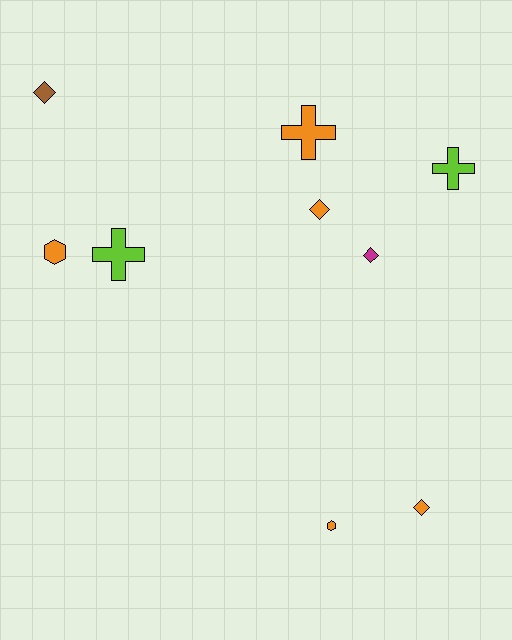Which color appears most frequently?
Orange, with 5 objects.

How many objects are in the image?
There are 9 objects.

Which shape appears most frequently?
Diamond, with 4 objects.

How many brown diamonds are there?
There is 1 brown diamond.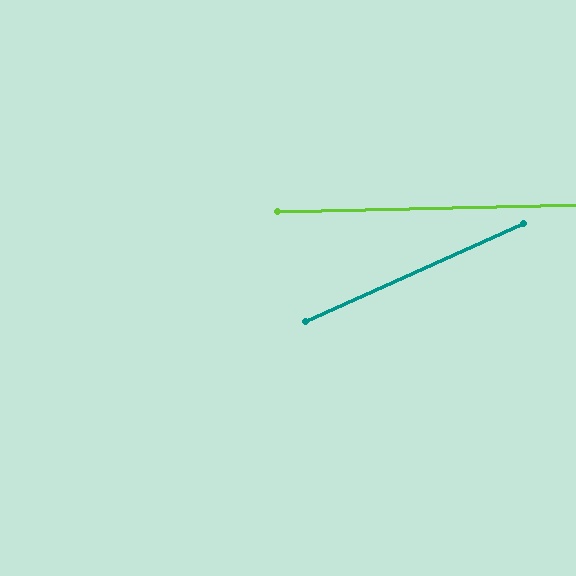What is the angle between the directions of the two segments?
Approximately 23 degrees.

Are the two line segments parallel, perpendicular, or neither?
Neither parallel nor perpendicular — they differ by about 23°.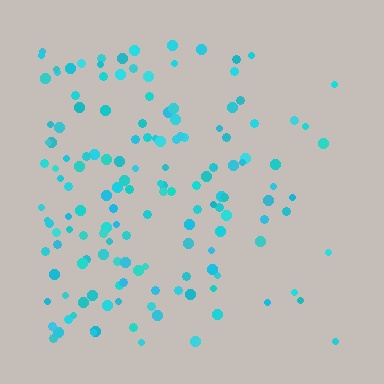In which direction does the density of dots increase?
From right to left, with the left side densest.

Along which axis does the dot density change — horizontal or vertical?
Horizontal.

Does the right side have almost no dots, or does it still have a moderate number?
Still a moderate number, just noticeably fewer than the left.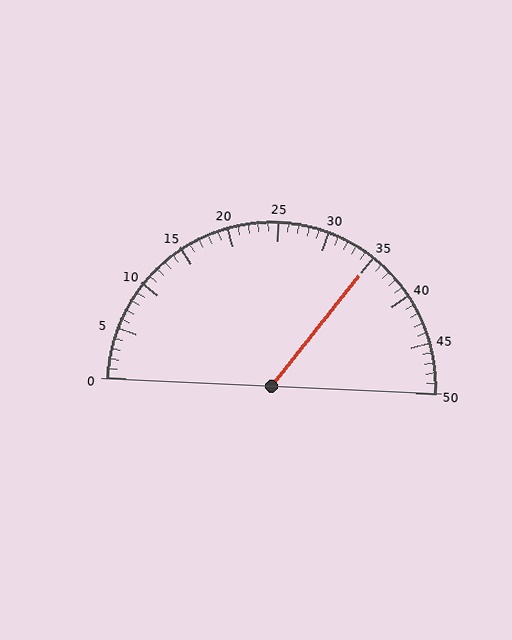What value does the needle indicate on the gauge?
The needle indicates approximately 35.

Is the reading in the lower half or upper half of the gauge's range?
The reading is in the upper half of the range (0 to 50).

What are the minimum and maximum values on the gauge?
The gauge ranges from 0 to 50.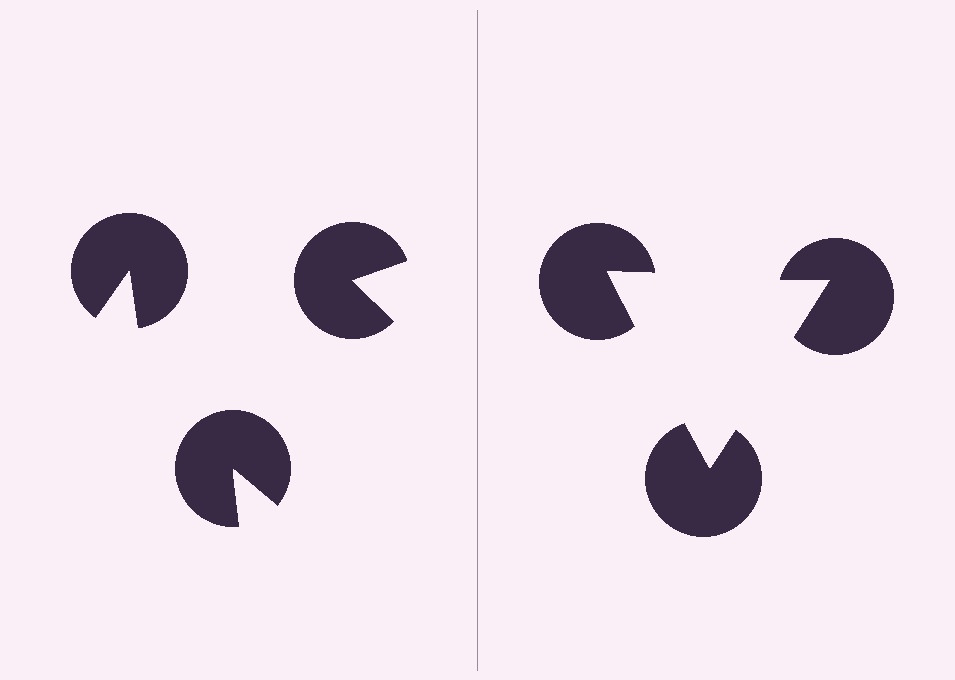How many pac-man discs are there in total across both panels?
6 — 3 on each side.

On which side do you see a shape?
An illusory triangle appears on the right side. On the left side the wedge cuts are rotated, so no coherent shape forms.